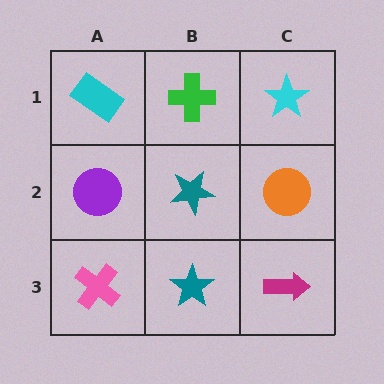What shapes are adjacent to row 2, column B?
A green cross (row 1, column B), a teal star (row 3, column B), a purple circle (row 2, column A), an orange circle (row 2, column C).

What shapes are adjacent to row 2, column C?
A cyan star (row 1, column C), a magenta arrow (row 3, column C), a teal star (row 2, column B).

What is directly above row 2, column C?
A cyan star.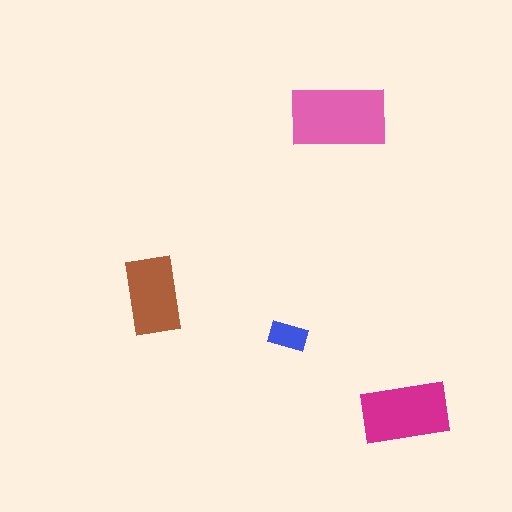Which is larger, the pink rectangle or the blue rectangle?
The pink one.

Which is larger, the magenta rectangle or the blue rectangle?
The magenta one.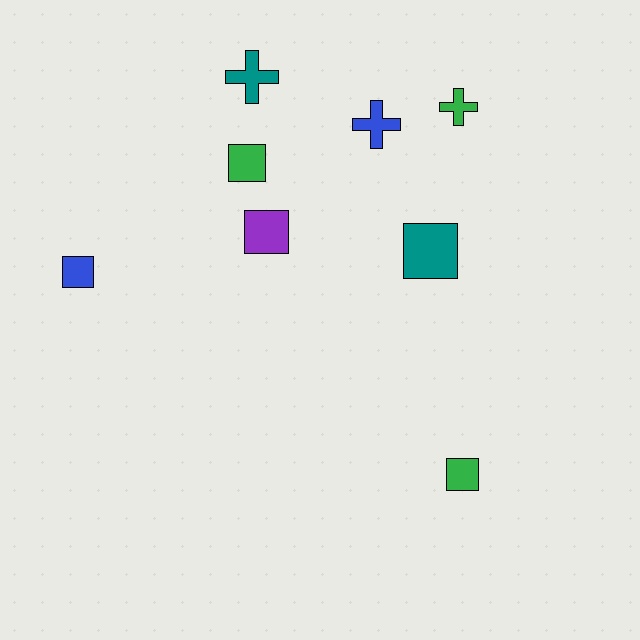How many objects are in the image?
There are 8 objects.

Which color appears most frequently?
Green, with 3 objects.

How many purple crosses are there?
There are no purple crosses.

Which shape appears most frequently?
Square, with 5 objects.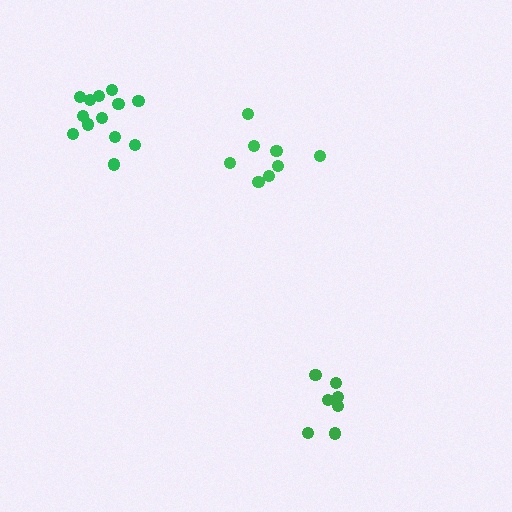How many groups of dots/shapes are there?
There are 3 groups.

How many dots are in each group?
Group 1: 7 dots, Group 2: 13 dots, Group 3: 8 dots (28 total).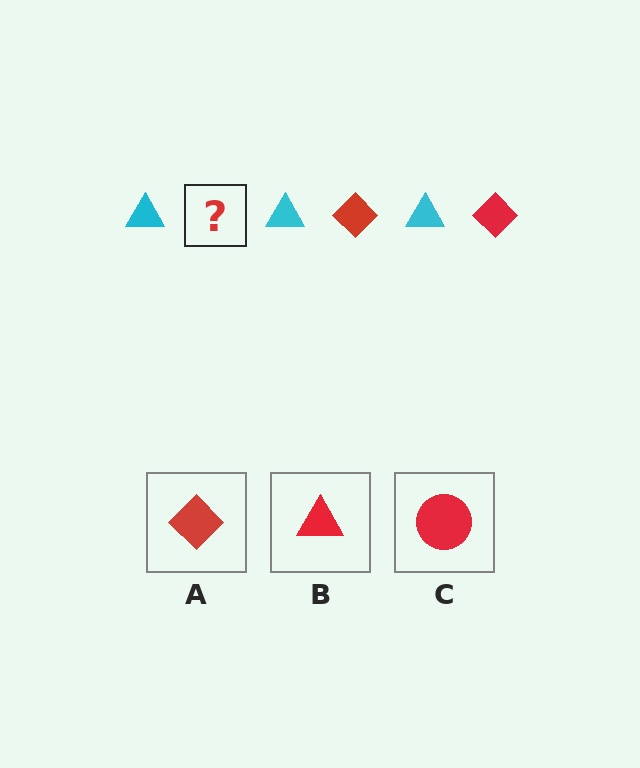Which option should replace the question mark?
Option A.